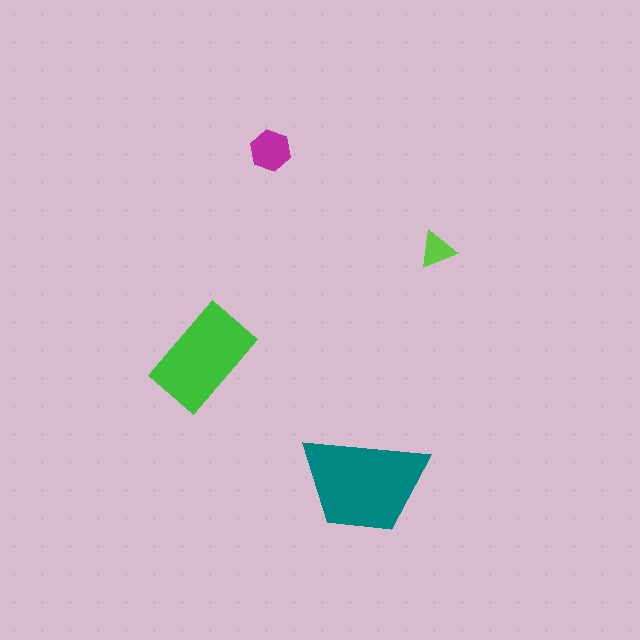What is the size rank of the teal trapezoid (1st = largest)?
1st.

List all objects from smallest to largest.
The lime triangle, the magenta hexagon, the green rectangle, the teal trapezoid.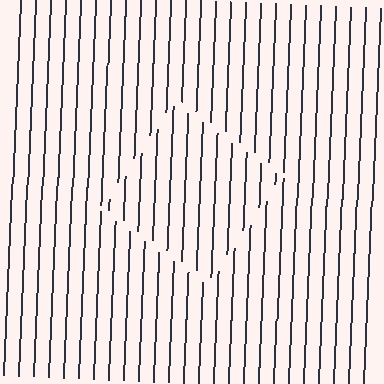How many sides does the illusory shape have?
4 sides — the line-ends trace a square.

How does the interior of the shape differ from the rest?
The interior of the shape contains the same grating, shifted by half a period — the contour is defined by the phase discontinuity where line-ends from the inner and outer gratings abut.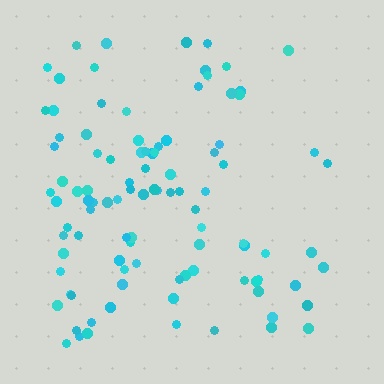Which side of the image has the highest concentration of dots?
The left.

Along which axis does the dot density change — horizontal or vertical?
Horizontal.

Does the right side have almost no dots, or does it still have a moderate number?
Still a moderate number, just noticeably fewer than the left.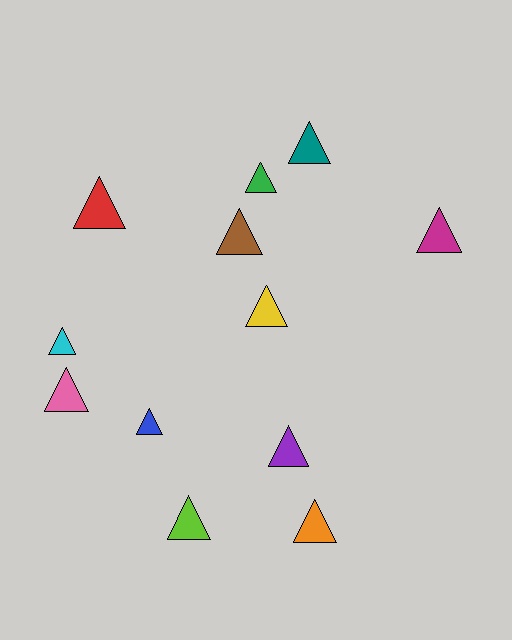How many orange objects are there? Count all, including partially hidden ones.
There is 1 orange object.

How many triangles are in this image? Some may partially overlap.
There are 12 triangles.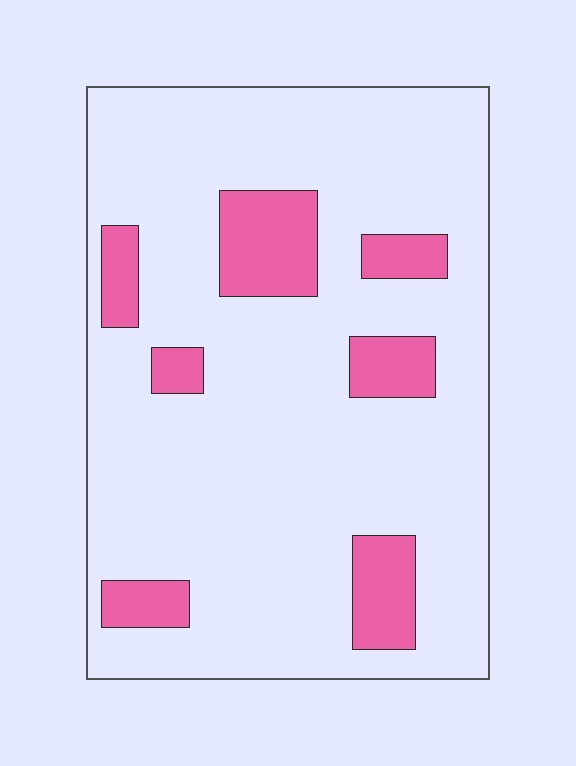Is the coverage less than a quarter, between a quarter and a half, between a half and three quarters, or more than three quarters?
Less than a quarter.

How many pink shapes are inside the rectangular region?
7.